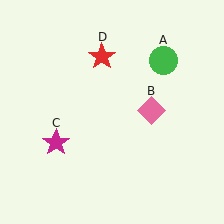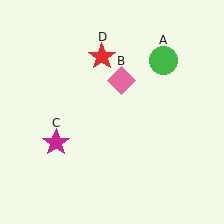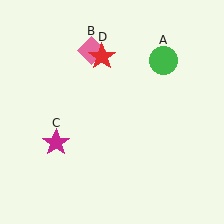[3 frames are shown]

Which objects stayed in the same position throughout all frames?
Green circle (object A) and magenta star (object C) and red star (object D) remained stationary.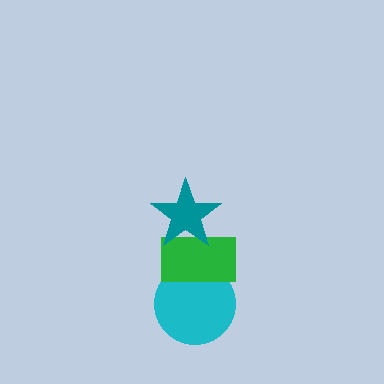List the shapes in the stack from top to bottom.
From top to bottom: the teal star, the green rectangle, the cyan circle.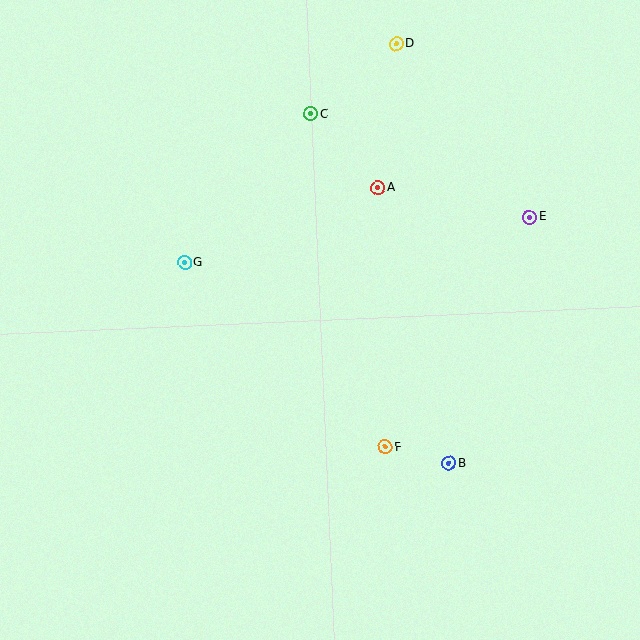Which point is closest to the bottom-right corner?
Point B is closest to the bottom-right corner.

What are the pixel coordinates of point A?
Point A is at (378, 188).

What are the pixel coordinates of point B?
Point B is at (449, 463).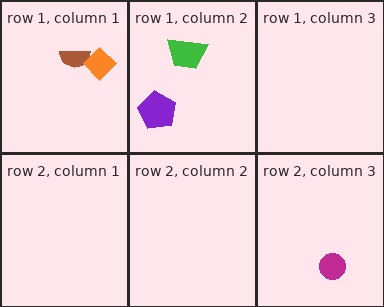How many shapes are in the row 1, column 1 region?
2.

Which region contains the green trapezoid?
The row 1, column 2 region.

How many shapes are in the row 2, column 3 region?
1.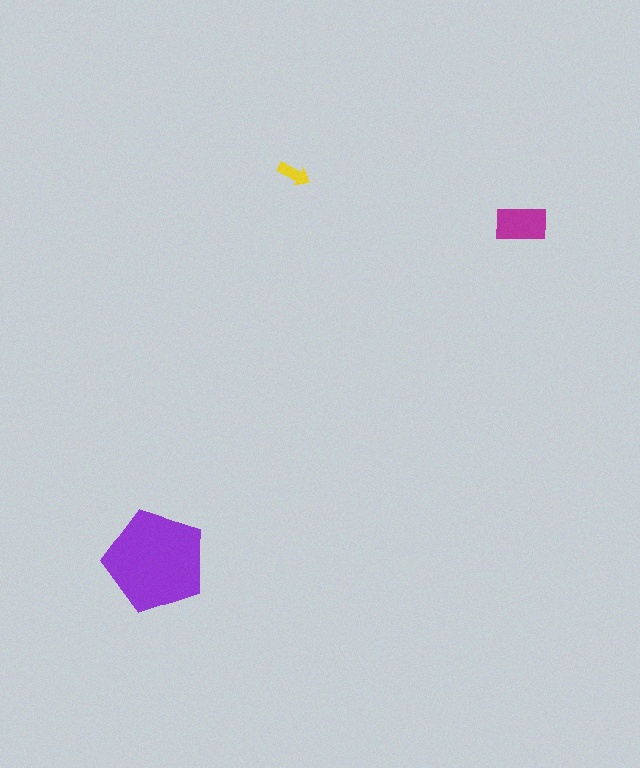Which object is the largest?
The purple pentagon.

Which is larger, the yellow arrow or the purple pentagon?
The purple pentagon.